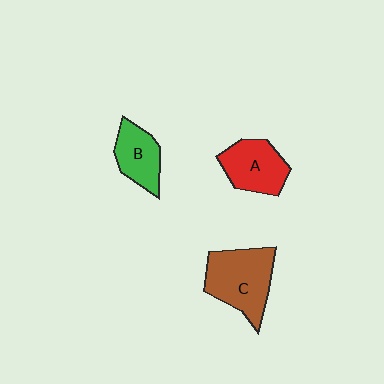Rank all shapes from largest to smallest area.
From largest to smallest: C (brown), A (red), B (green).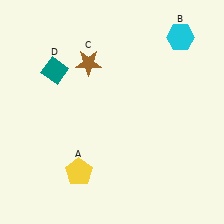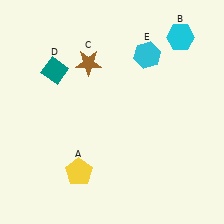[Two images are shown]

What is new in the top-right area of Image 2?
A cyan hexagon (E) was added in the top-right area of Image 2.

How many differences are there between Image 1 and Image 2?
There is 1 difference between the two images.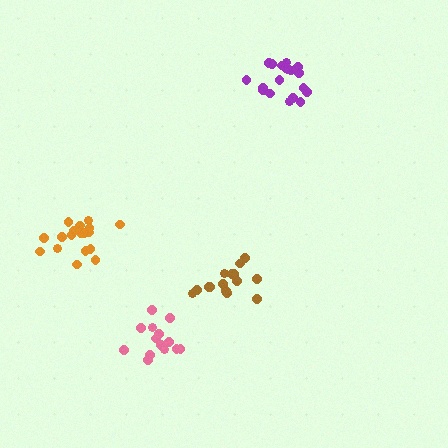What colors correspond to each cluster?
The clusters are colored: pink, brown, purple, orange.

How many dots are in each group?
Group 1: 14 dots, Group 2: 16 dots, Group 3: 20 dots, Group 4: 19 dots (69 total).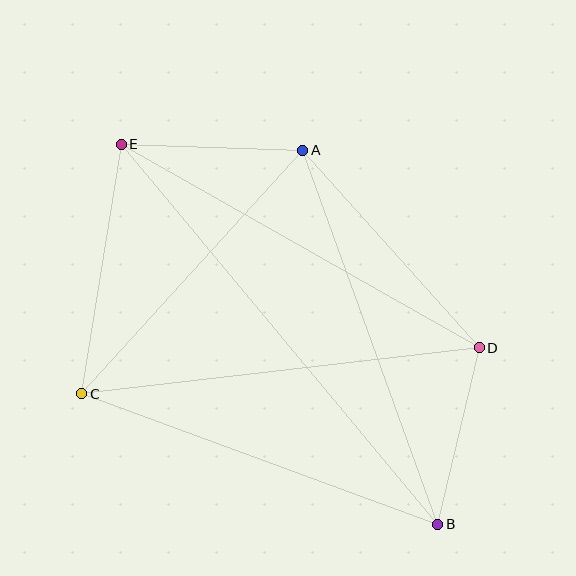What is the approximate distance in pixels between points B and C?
The distance between B and C is approximately 379 pixels.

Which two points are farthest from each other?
Points B and E are farthest from each other.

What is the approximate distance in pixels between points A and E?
The distance between A and E is approximately 181 pixels.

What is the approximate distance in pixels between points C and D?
The distance between C and D is approximately 401 pixels.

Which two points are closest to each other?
Points B and D are closest to each other.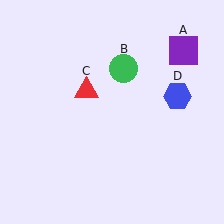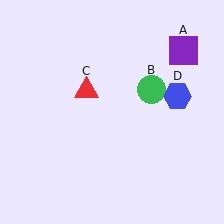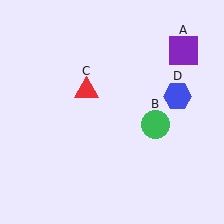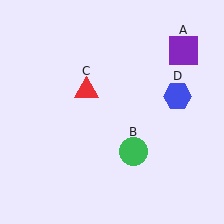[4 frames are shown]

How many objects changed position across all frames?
1 object changed position: green circle (object B).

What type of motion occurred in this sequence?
The green circle (object B) rotated clockwise around the center of the scene.